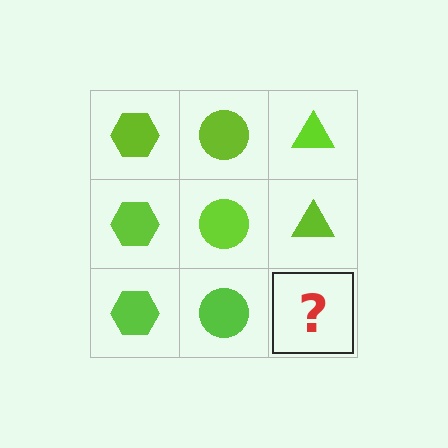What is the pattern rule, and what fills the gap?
The rule is that each column has a consistent shape. The gap should be filled with a lime triangle.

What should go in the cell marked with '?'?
The missing cell should contain a lime triangle.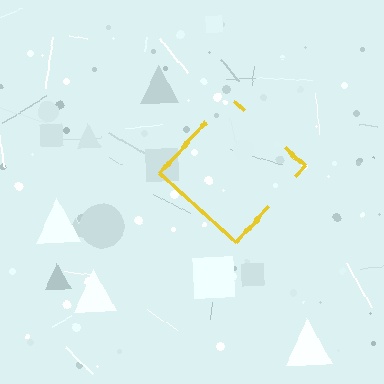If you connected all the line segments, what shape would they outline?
They would outline a diamond.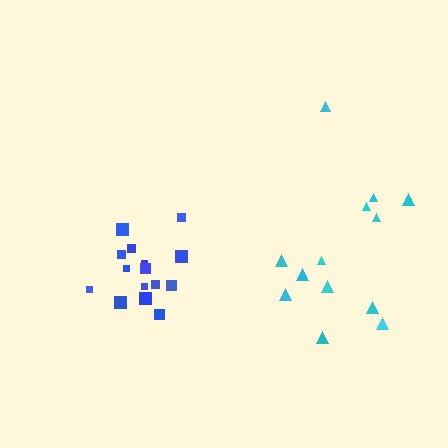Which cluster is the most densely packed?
Blue.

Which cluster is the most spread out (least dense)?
Cyan.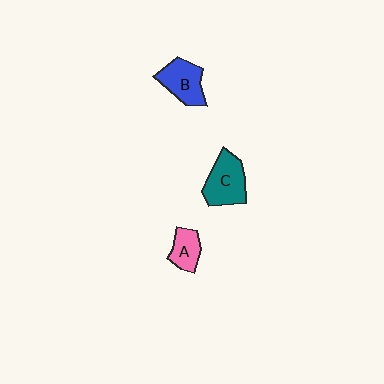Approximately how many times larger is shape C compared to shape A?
Approximately 1.7 times.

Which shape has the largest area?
Shape C (teal).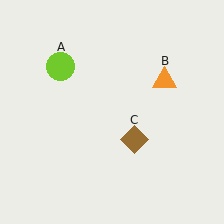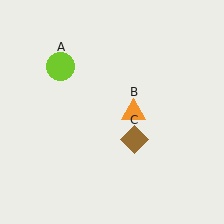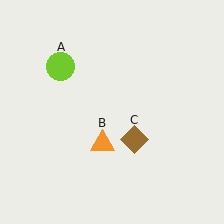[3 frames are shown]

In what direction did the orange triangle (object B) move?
The orange triangle (object B) moved down and to the left.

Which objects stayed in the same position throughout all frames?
Lime circle (object A) and brown diamond (object C) remained stationary.